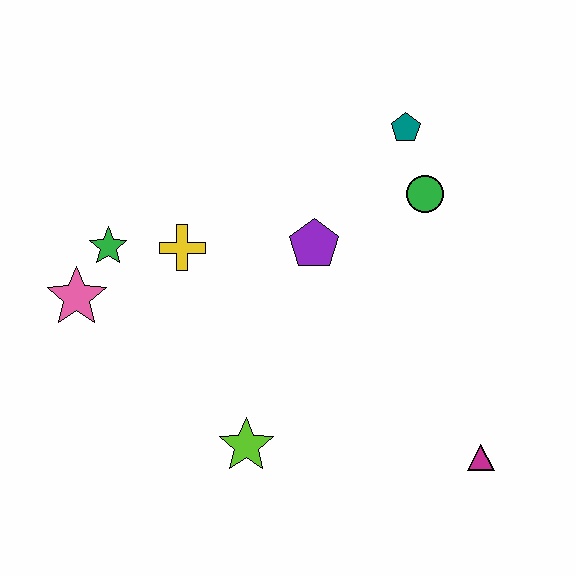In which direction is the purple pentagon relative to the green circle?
The purple pentagon is to the left of the green circle.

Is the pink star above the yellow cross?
No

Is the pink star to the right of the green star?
No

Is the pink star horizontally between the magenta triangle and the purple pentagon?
No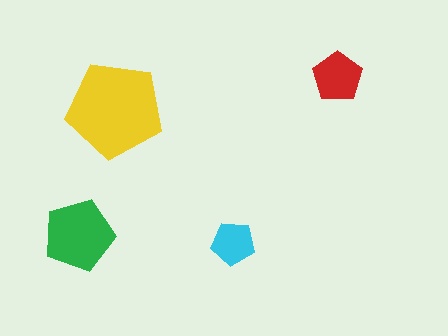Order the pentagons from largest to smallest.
the yellow one, the green one, the red one, the cyan one.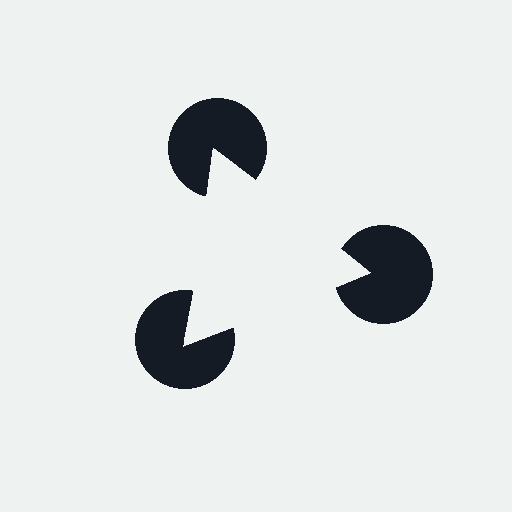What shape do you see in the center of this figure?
An illusory triangle — its edges are inferred from the aligned wedge cuts in the pac-man discs, not physically drawn.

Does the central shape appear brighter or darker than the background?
It typically appears slightly brighter than the background, even though no actual brightness change is drawn.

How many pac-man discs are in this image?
There are 3 — one at each vertex of the illusory triangle.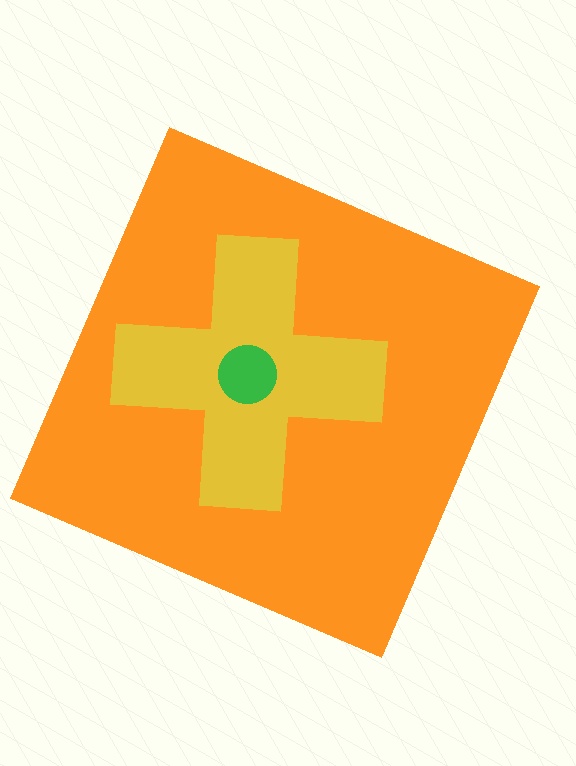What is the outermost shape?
The orange square.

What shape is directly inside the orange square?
The yellow cross.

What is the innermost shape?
The green circle.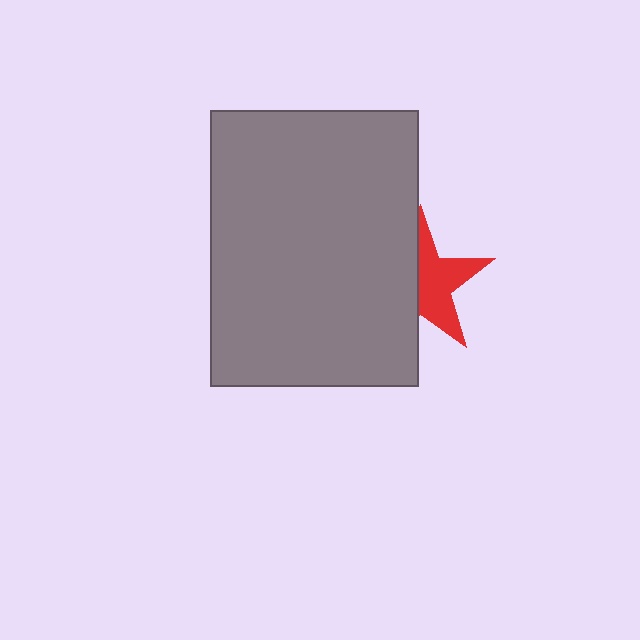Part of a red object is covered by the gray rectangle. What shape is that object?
It is a star.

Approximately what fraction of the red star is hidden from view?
Roughly 49% of the red star is hidden behind the gray rectangle.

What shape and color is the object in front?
The object in front is a gray rectangle.